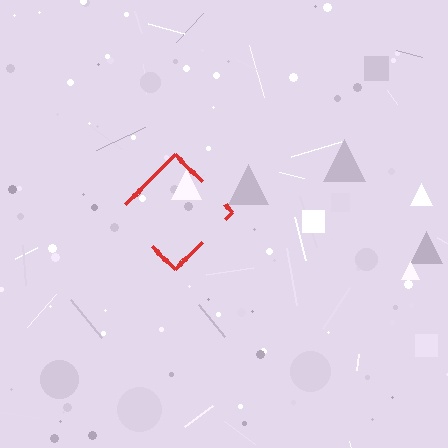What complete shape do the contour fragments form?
The contour fragments form a diamond.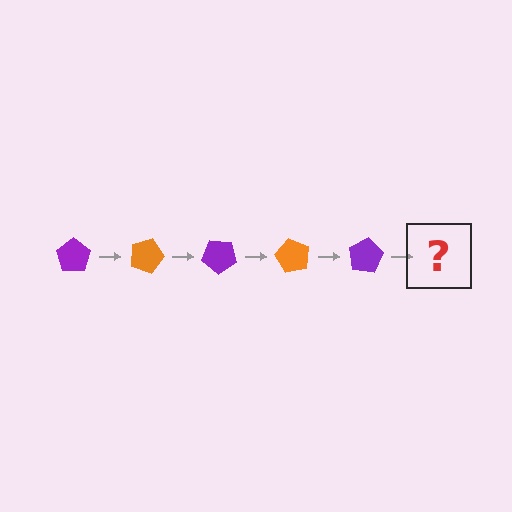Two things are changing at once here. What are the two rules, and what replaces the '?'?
The two rules are that it rotates 20 degrees each step and the color cycles through purple and orange. The '?' should be an orange pentagon, rotated 100 degrees from the start.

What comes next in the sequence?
The next element should be an orange pentagon, rotated 100 degrees from the start.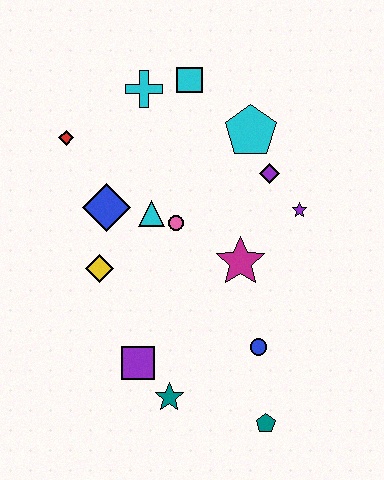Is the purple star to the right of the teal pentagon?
Yes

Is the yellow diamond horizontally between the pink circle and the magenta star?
No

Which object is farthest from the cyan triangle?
The teal pentagon is farthest from the cyan triangle.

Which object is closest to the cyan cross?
The cyan square is closest to the cyan cross.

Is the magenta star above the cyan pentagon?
No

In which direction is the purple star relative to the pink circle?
The purple star is to the right of the pink circle.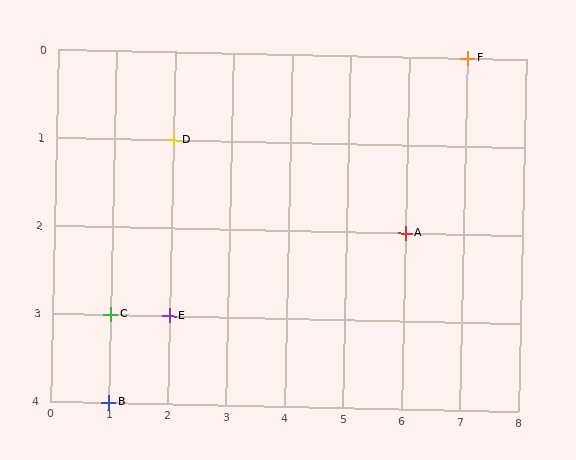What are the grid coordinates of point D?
Point D is at grid coordinates (2, 1).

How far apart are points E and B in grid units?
Points E and B are 1 column and 1 row apart (about 1.4 grid units diagonally).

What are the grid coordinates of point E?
Point E is at grid coordinates (2, 3).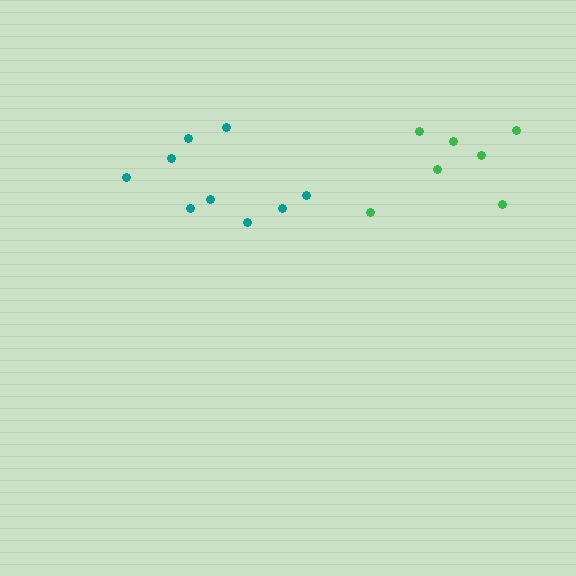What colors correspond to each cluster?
The clusters are colored: teal, green.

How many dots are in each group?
Group 1: 9 dots, Group 2: 7 dots (16 total).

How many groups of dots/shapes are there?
There are 2 groups.